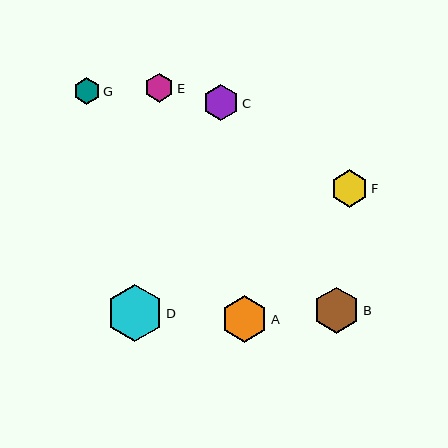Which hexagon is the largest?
Hexagon D is the largest with a size of approximately 57 pixels.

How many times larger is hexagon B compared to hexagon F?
Hexagon B is approximately 1.2 times the size of hexagon F.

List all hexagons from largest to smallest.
From largest to smallest: D, B, A, F, C, E, G.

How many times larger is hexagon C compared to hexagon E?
Hexagon C is approximately 1.2 times the size of hexagon E.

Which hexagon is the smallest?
Hexagon G is the smallest with a size of approximately 27 pixels.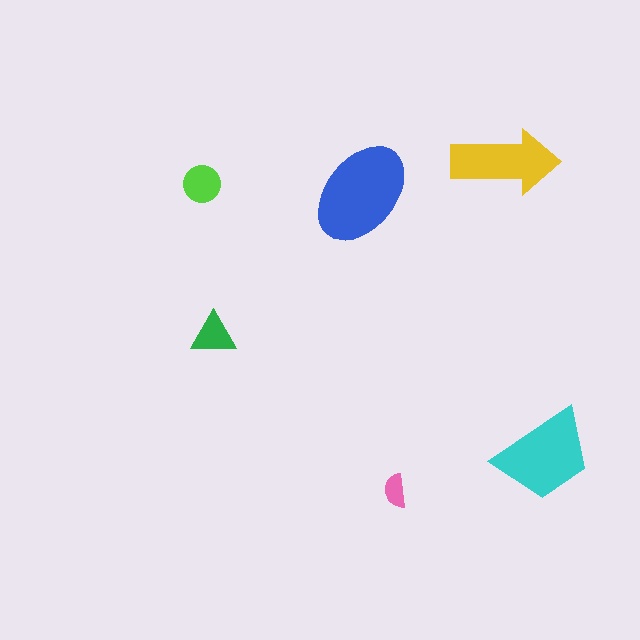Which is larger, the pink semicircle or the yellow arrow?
The yellow arrow.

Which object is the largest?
The blue ellipse.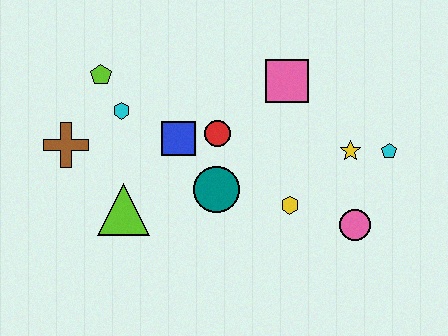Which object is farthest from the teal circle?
The cyan pentagon is farthest from the teal circle.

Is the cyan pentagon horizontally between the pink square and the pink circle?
No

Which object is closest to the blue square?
The red circle is closest to the blue square.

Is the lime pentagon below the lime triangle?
No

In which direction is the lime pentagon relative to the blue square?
The lime pentagon is to the left of the blue square.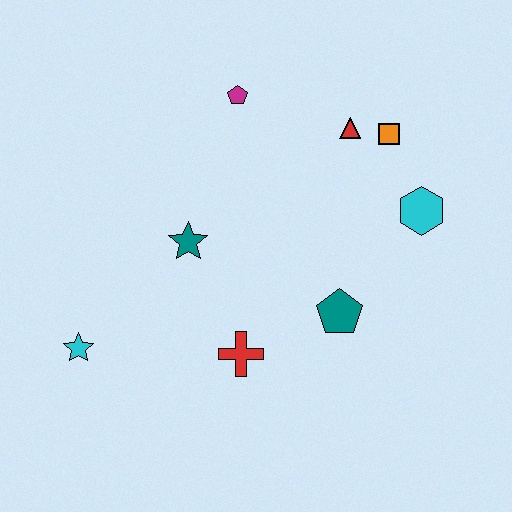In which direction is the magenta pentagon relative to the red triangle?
The magenta pentagon is to the left of the red triangle.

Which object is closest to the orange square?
The red triangle is closest to the orange square.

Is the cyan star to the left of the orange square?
Yes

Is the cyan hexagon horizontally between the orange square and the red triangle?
No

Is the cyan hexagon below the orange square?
Yes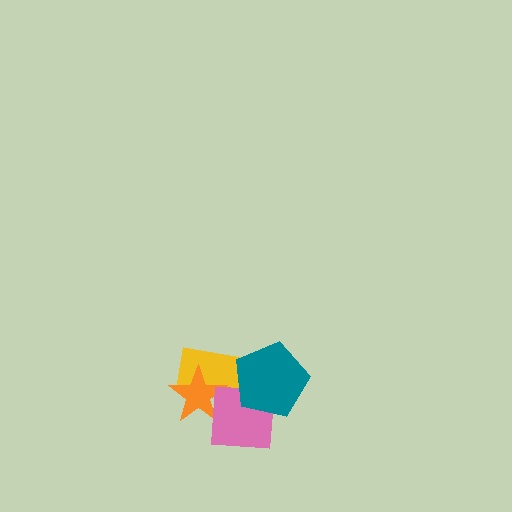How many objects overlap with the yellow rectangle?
3 objects overlap with the yellow rectangle.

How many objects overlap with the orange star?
2 objects overlap with the orange star.